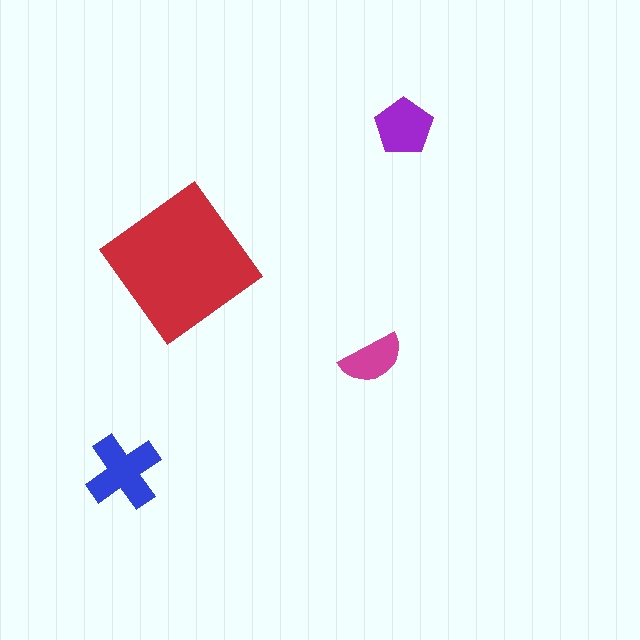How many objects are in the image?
There are 4 objects in the image.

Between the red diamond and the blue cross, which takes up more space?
The red diamond.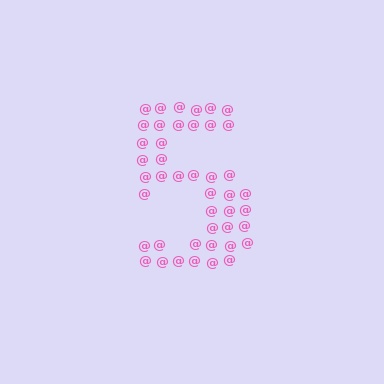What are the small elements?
The small elements are at signs.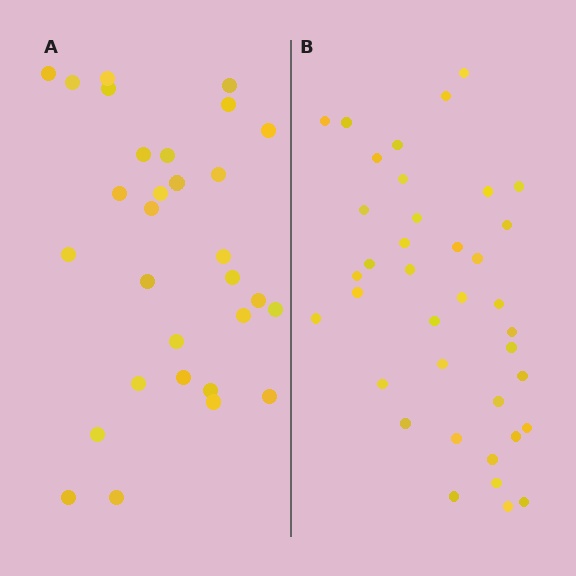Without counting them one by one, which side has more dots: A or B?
Region B (the right region) has more dots.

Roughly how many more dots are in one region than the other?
Region B has roughly 8 or so more dots than region A.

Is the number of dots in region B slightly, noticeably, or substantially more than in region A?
Region B has noticeably more, but not dramatically so. The ratio is roughly 1.3 to 1.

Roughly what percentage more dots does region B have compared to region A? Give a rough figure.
About 25% more.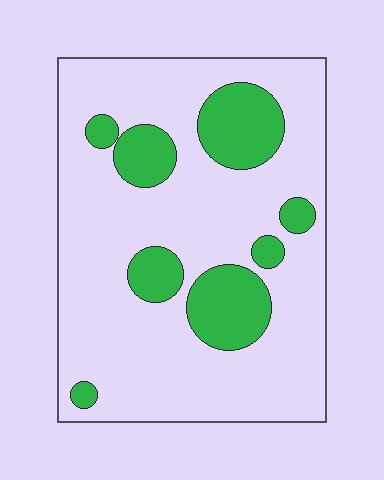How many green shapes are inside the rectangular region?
8.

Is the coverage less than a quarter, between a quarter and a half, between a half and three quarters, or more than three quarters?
Less than a quarter.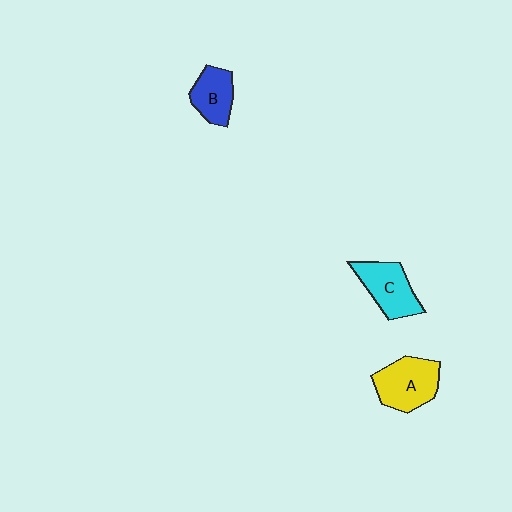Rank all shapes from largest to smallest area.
From largest to smallest: A (yellow), C (cyan), B (blue).